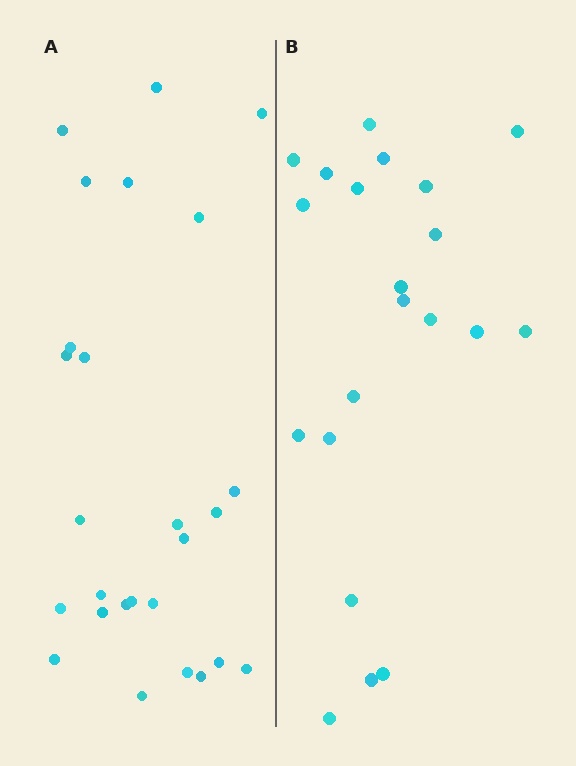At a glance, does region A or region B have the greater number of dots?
Region A (the left region) has more dots.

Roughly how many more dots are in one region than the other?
Region A has about 5 more dots than region B.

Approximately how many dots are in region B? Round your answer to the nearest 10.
About 20 dots. (The exact count is 21, which rounds to 20.)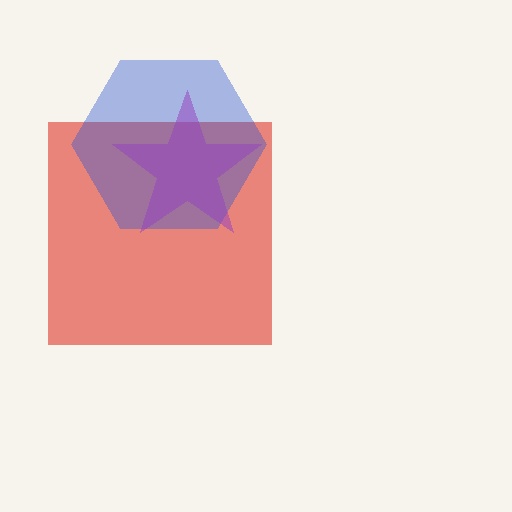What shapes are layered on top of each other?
The layered shapes are: a red square, a blue hexagon, a purple star.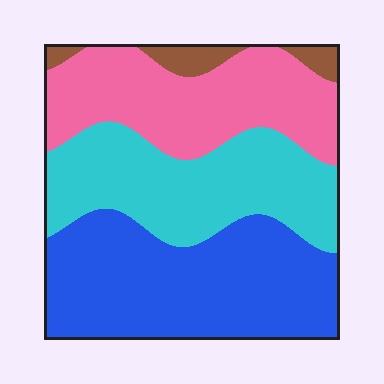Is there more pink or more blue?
Blue.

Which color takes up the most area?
Blue, at roughly 35%.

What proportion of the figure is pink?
Pink takes up about one quarter (1/4) of the figure.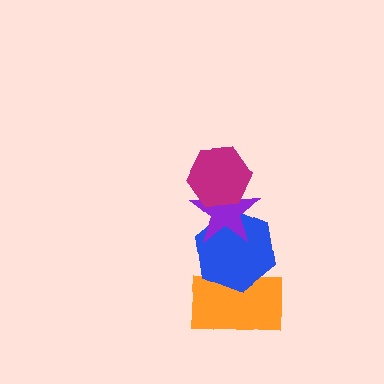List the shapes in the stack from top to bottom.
From top to bottom: the magenta hexagon, the purple star, the blue hexagon, the orange rectangle.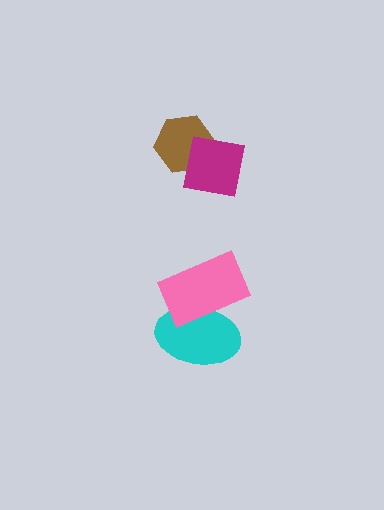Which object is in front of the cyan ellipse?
The pink rectangle is in front of the cyan ellipse.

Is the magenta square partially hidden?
No, no other shape covers it.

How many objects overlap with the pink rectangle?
1 object overlaps with the pink rectangle.